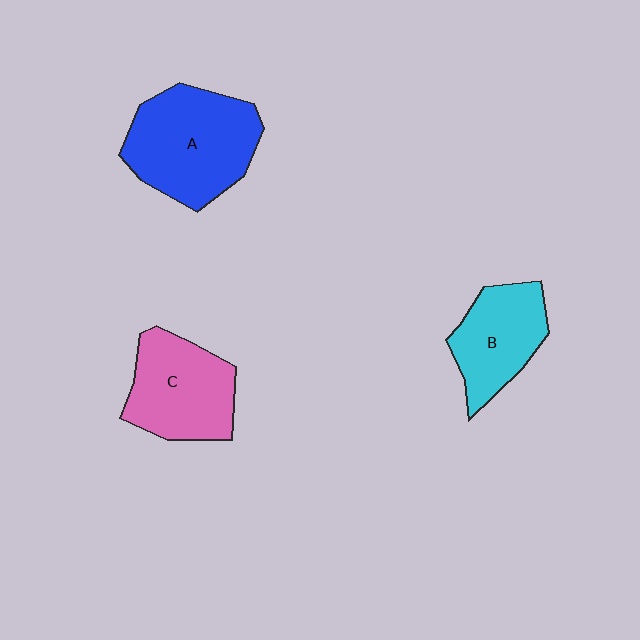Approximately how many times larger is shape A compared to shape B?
Approximately 1.5 times.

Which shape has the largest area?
Shape A (blue).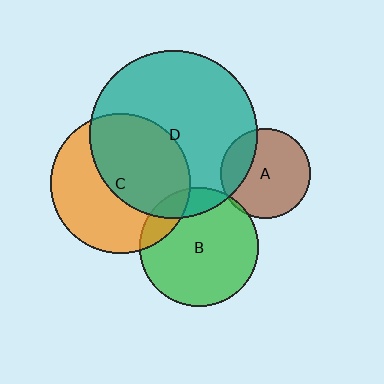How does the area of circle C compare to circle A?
Approximately 2.4 times.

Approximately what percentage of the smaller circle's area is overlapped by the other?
Approximately 15%.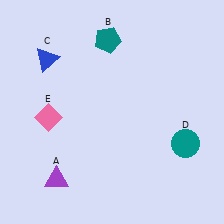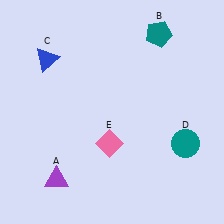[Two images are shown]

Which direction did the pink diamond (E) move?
The pink diamond (E) moved right.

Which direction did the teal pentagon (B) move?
The teal pentagon (B) moved right.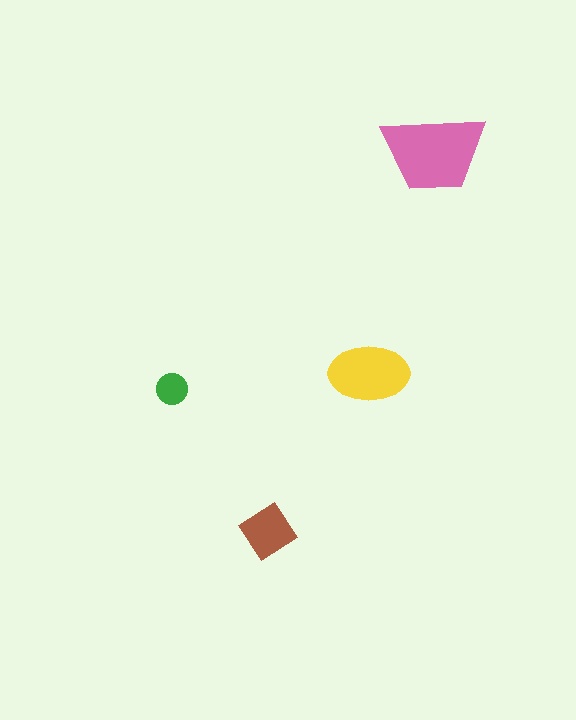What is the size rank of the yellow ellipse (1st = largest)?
2nd.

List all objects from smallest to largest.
The green circle, the brown diamond, the yellow ellipse, the pink trapezoid.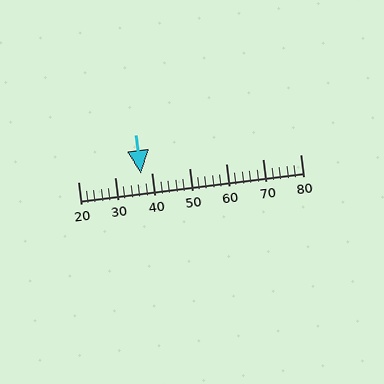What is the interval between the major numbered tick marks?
The major tick marks are spaced 10 units apart.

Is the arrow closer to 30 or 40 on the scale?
The arrow is closer to 40.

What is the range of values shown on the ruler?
The ruler shows values from 20 to 80.